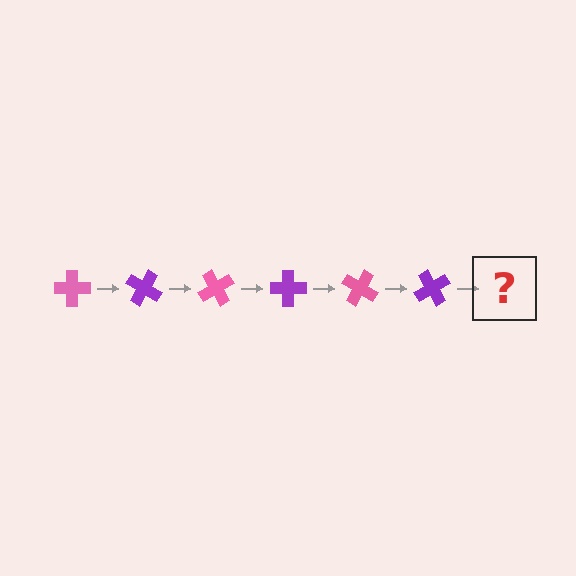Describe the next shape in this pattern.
It should be a pink cross, rotated 180 degrees from the start.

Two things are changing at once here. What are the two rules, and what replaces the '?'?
The two rules are that it rotates 30 degrees each step and the color cycles through pink and purple. The '?' should be a pink cross, rotated 180 degrees from the start.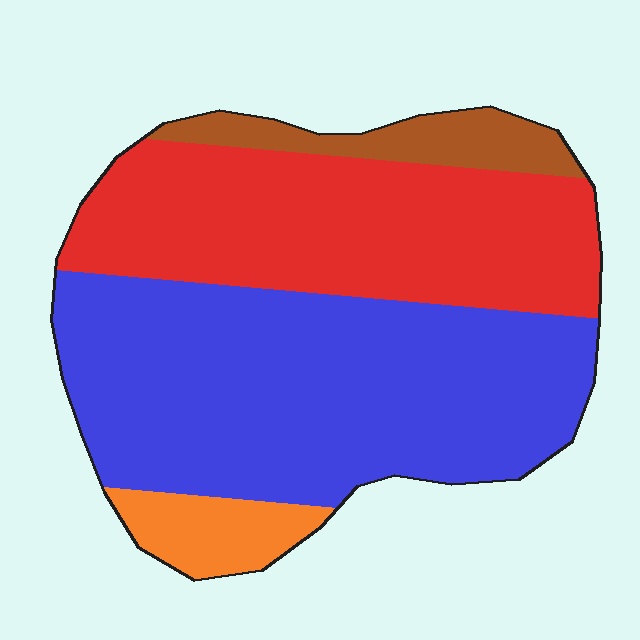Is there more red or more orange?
Red.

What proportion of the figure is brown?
Brown covers roughly 10% of the figure.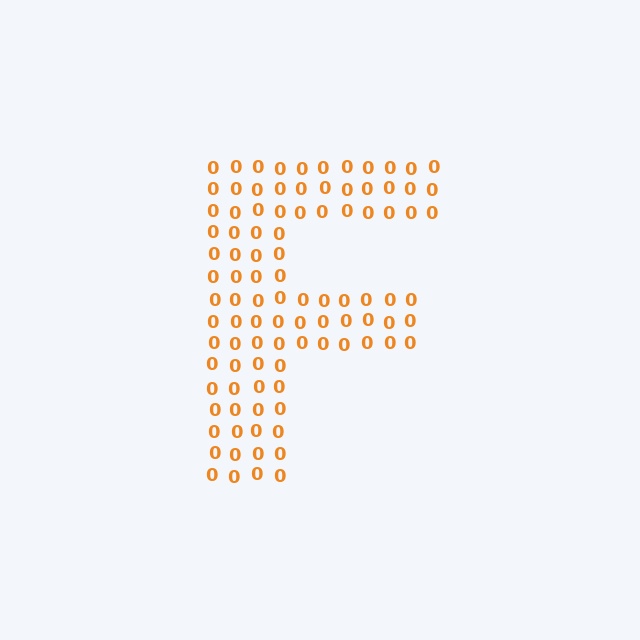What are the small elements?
The small elements are digit 0's.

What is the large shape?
The large shape is the letter F.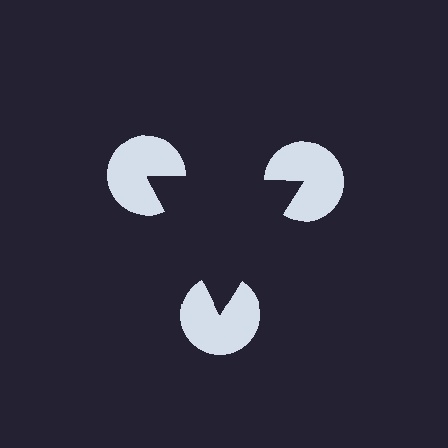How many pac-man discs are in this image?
There are 3 — one at each vertex of the illusory triangle.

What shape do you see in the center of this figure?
An illusory triangle — its edges are inferred from the aligned wedge cuts in the pac-man discs, not physically drawn.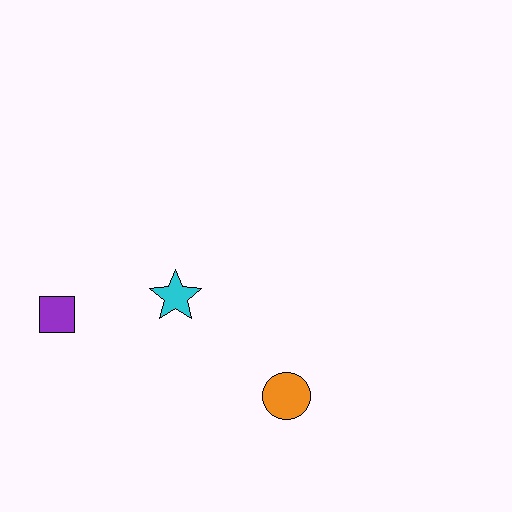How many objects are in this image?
There are 3 objects.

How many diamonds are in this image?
There are no diamonds.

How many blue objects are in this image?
There are no blue objects.